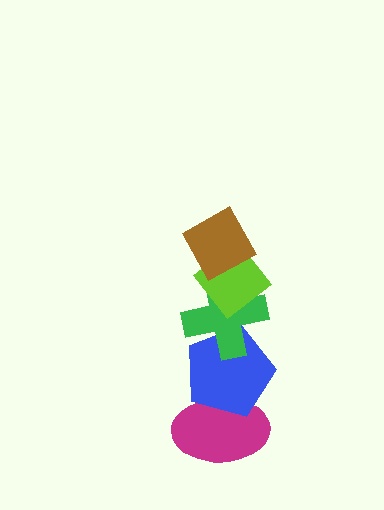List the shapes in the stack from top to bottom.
From top to bottom: the brown diamond, the lime diamond, the green cross, the blue pentagon, the magenta ellipse.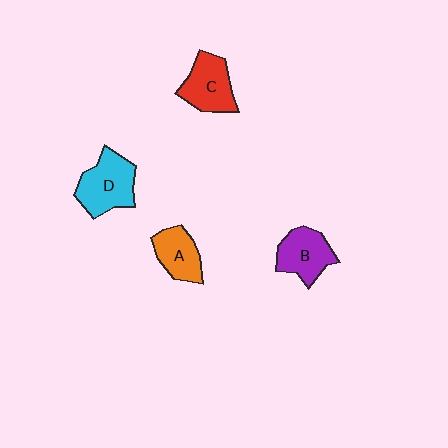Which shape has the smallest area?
Shape A (orange).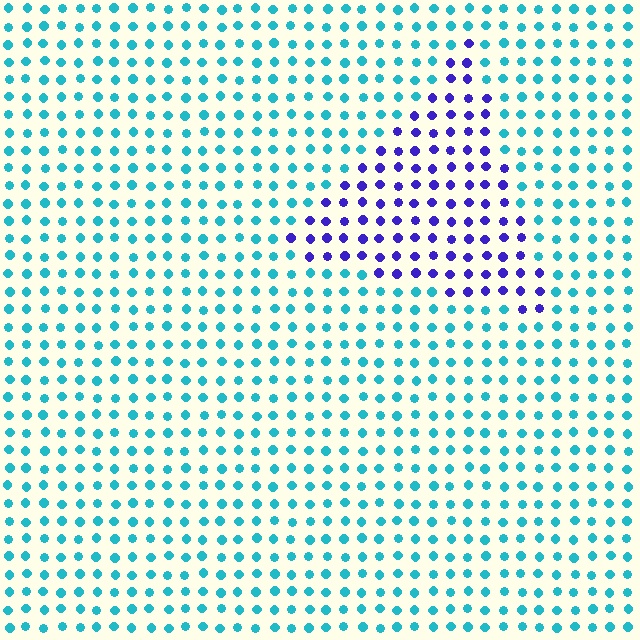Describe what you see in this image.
The image is filled with small cyan elements in a uniform arrangement. A triangle-shaped region is visible where the elements are tinted to a slightly different hue, forming a subtle color boundary.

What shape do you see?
I see a triangle.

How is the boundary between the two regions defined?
The boundary is defined purely by a slight shift in hue (about 65 degrees). Spacing, size, and orientation are identical on both sides.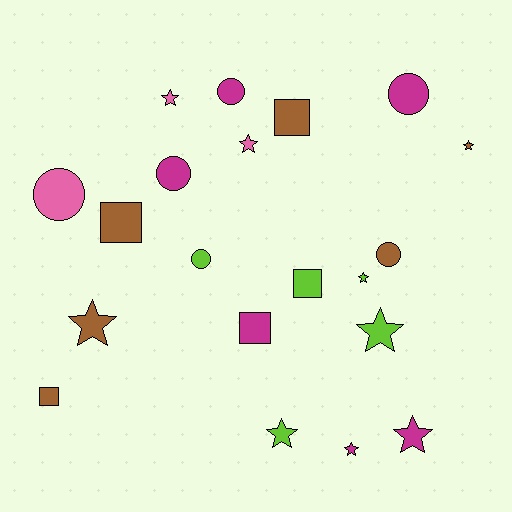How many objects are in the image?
There are 20 objects.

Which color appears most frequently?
Brown, with 6 objects.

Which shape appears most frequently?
Star, with 9 objects.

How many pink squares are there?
There are no pink squares.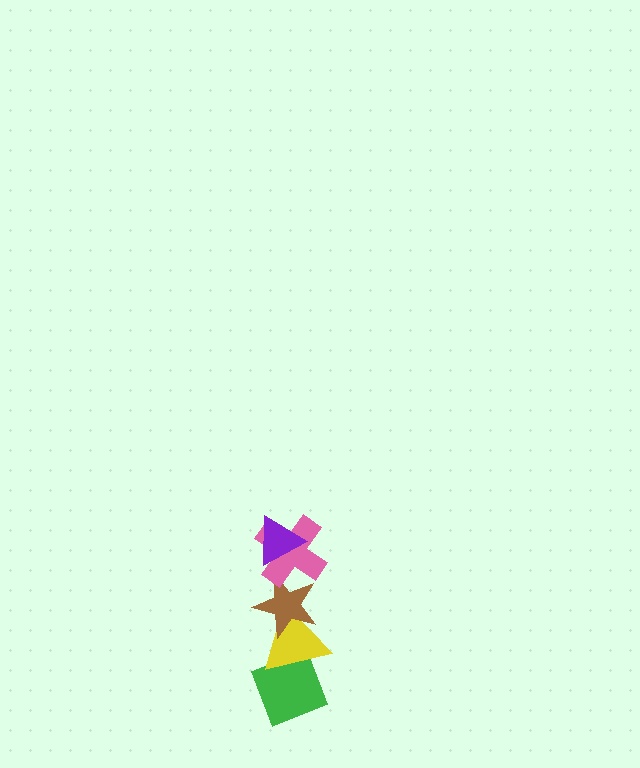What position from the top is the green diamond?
The green diamond is 5th from the top.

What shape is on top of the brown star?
The pink cross is on top of the brown star.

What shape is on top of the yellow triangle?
The brown star is on top of the yellow triangle.